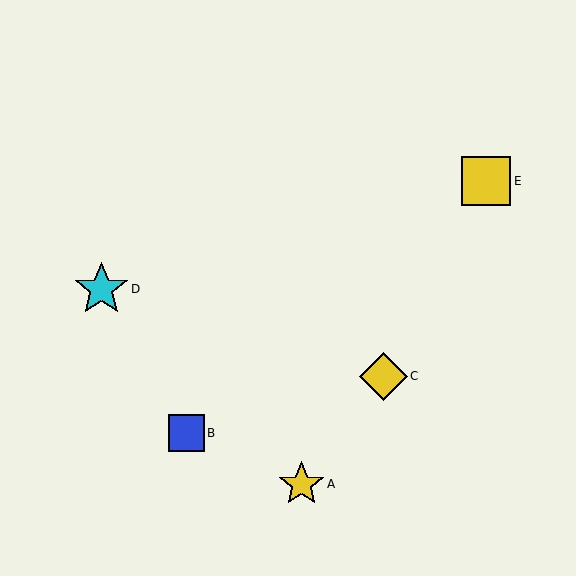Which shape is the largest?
The cyan star (labeled D) is the largest.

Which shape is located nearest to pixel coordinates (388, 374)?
The yellow diamond (labeled C) at (383, 376) is nearest to that location.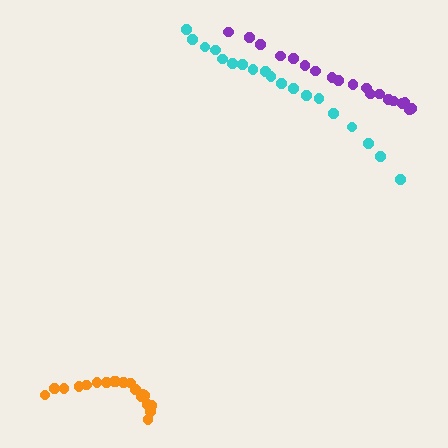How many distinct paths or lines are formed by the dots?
There are 3 distinct paths.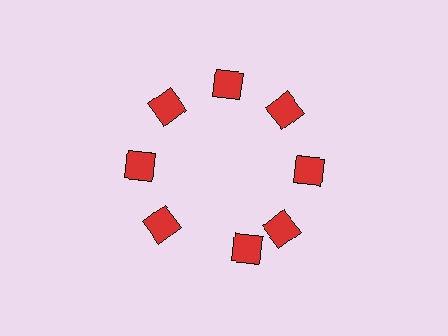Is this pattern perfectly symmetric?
No. The 8 red diamonds are arranged in a ring, but one element near the 6 o'clock position is rotated out of alignment along the ring, breaking the 8-fold rotational symmetry.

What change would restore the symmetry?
The symmetry would be restored by rotating it back into even spacing with its neighbors so that all 8 diamonds sit at equal angles and equal distance from the center.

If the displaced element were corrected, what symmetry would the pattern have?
It would have 8-fold rotational symmetry — the pattern would map onto itself every 45 degrees.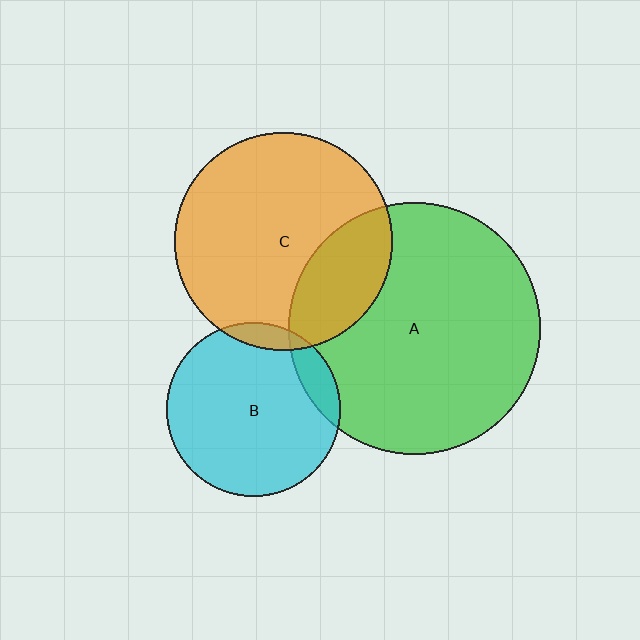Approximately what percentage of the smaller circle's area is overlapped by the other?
Approximately 5%.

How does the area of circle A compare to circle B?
Approximately 2.1 times.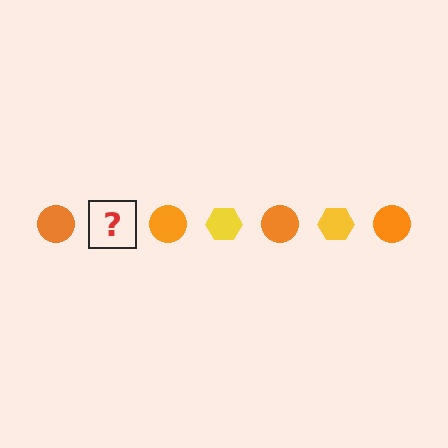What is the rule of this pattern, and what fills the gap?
The rule is that the pattern alternates between orange circle and yellow hexagon. The gap should be filled with a yellow hexagon.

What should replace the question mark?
The question mark should be replaced with a yellow hexagon.